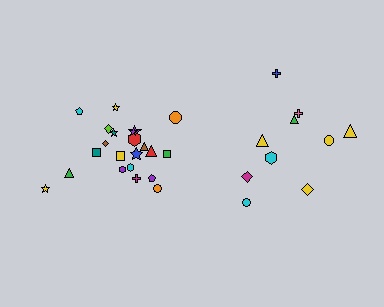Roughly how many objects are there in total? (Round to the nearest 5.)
Roughly 30 objects in total.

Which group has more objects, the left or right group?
The left group.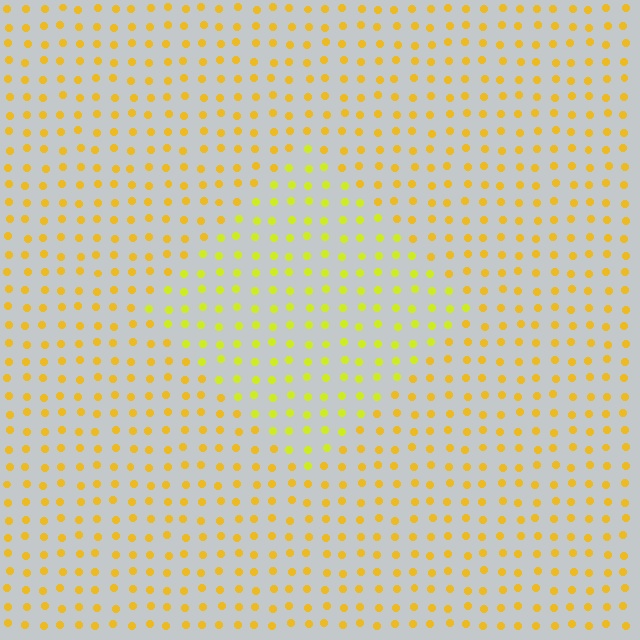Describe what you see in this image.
The image is filled with small yellow elements in a uniform arrangement. A diamond-shaped region is visible where the elements are tinted to a slightly different hue, forming a subtle color boundary.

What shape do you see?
I see a diamond.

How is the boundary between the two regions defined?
The boundary is defined purely by a slight shift in hue (about 24 degrees). Spacing, size, and orientation are identical on both sides.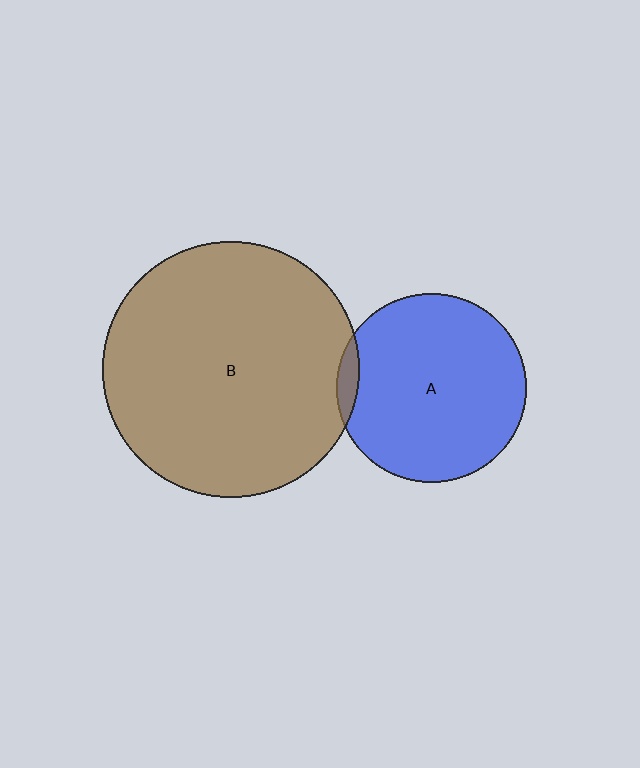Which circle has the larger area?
Circle B (brown).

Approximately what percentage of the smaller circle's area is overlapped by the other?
Approximately 5%.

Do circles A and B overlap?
Yes.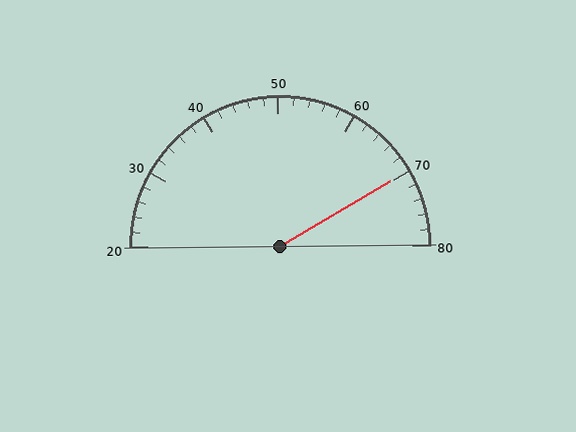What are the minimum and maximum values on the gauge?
The gauge ranges from 20 to 80.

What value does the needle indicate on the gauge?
The needle indicates approximately 70.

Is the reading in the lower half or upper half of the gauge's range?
The reading is in the upper half of the range (20 to 80).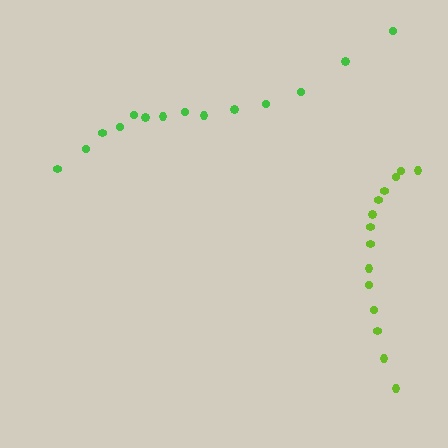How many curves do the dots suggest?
There are 2 distinct paths.